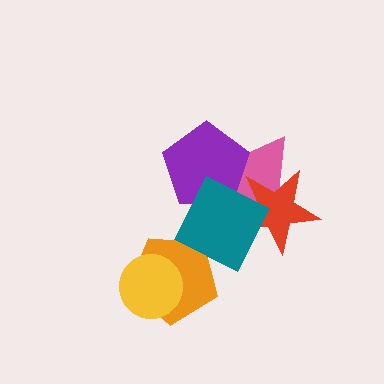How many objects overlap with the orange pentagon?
2 objects overlap with the orange pentagon.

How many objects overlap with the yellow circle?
1 object overlaps with the yellow circle.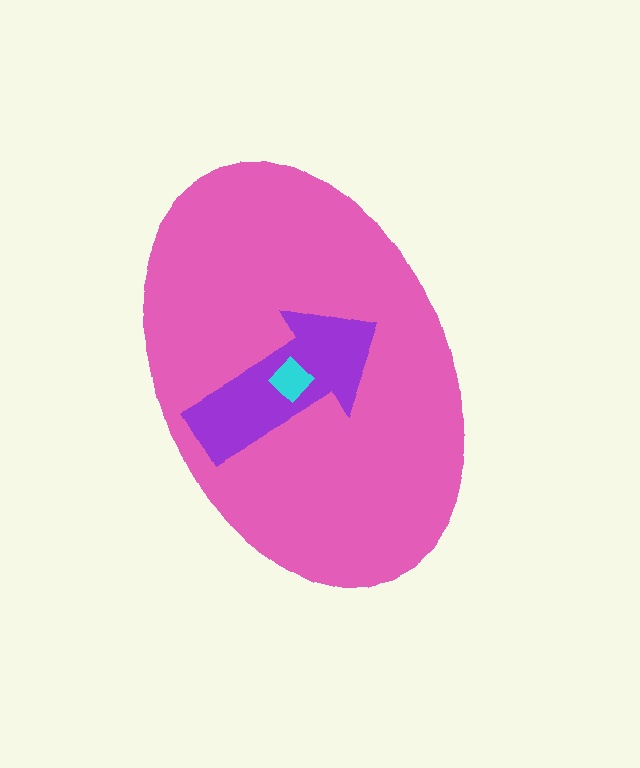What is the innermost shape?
The cyan diamond.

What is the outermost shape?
The pink ellipse.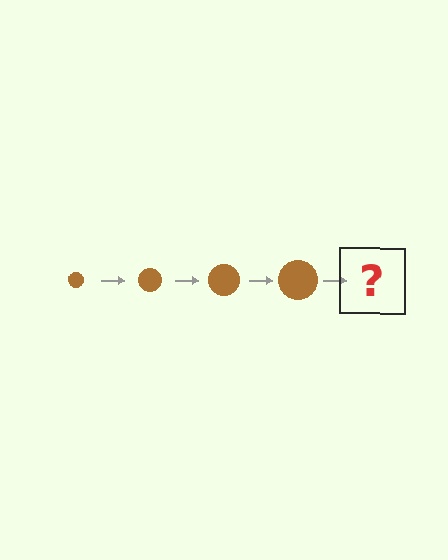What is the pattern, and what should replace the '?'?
The pattern is that the circle gets progressively larger each step. The '?' should be a brown circle, larger than the previous one.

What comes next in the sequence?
The next element should be a brown circle, larger than the previous one.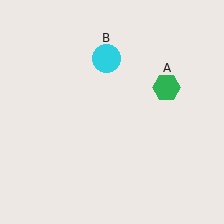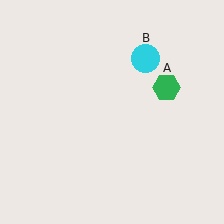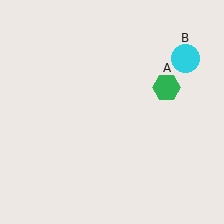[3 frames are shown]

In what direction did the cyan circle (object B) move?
The cyan circle (object B) moved right.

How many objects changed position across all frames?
1 object changed position: cyan circle (object B).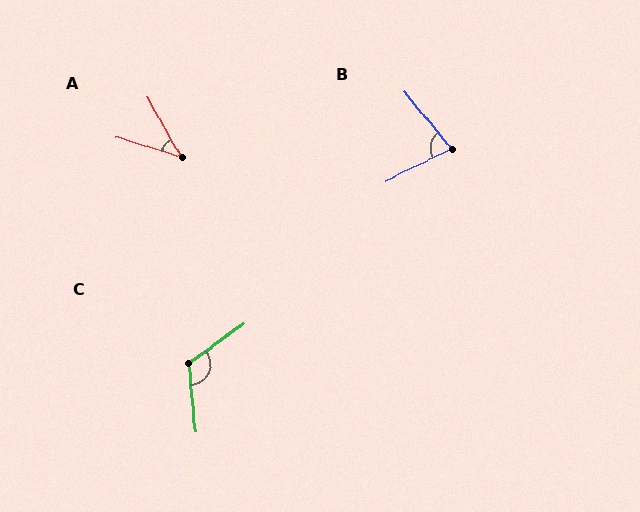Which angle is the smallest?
A, at approximately 43 degrees.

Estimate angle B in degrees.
Approximately 76 degrees.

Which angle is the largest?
C, at approximately 121 degrees.